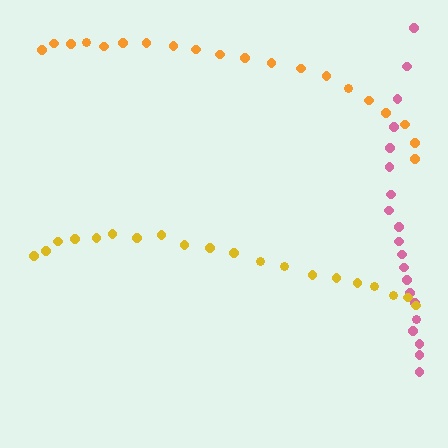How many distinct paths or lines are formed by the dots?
There are 3 distinct paths.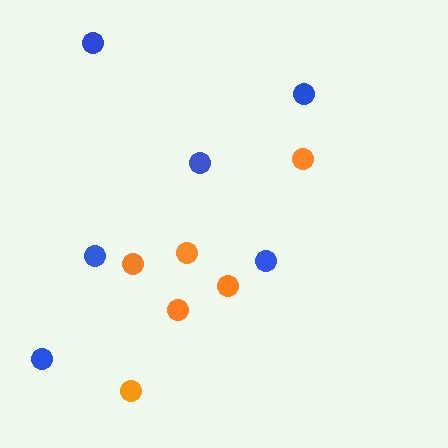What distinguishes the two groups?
There are 2 groups: one group of blue circles (6) and one group of orange circles (6).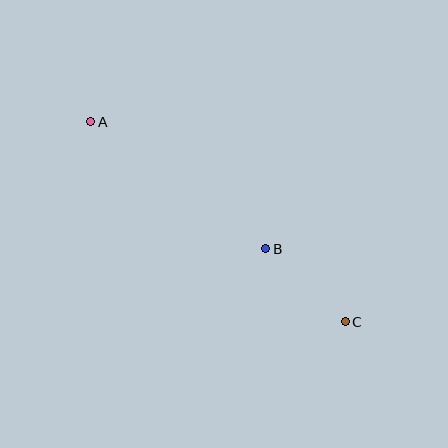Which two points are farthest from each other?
Points A and C are farthest from each other.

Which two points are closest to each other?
Points B and C are closest to each other.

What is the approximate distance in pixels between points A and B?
The distance between A and B is approximately 216 pixels.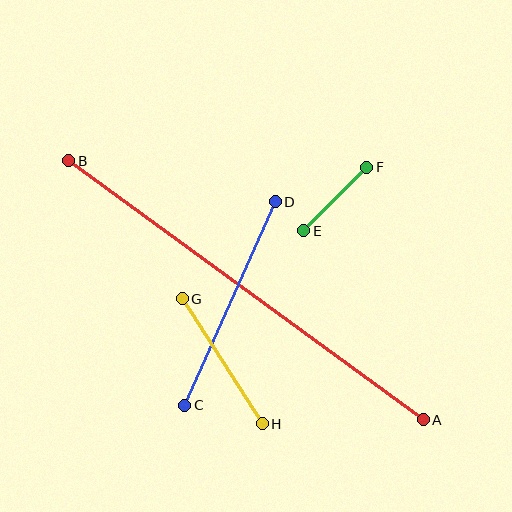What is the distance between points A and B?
The distance is approximately 439 pixels.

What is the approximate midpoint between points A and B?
The midpoint is at approximately (246, 290) pixels.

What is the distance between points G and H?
The distance is approximately 148 pixels.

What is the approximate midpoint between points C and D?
The midpoint is at approximately (230, 304) pixels.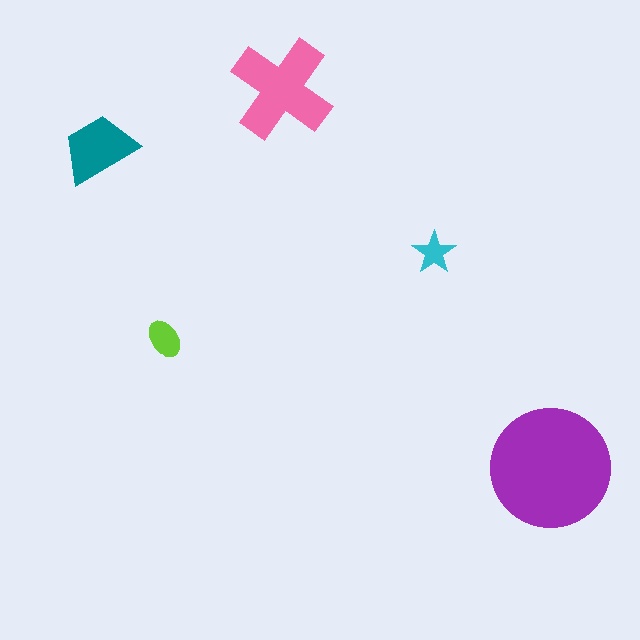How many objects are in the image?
There are 5 objects in the image.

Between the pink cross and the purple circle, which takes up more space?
The purple circle.